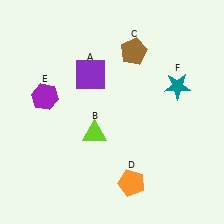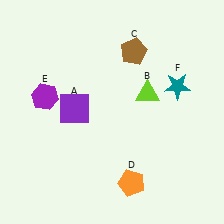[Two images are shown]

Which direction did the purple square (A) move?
The purple square (A) moved down.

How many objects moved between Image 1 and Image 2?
2 objects moved between the two images.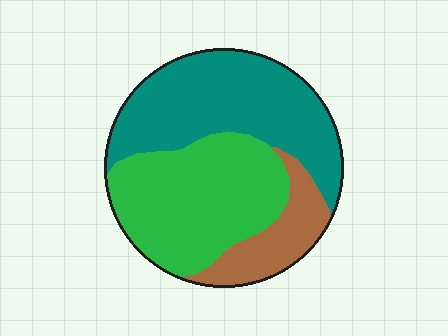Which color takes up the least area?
Brown, at roughly 15%.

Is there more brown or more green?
Green.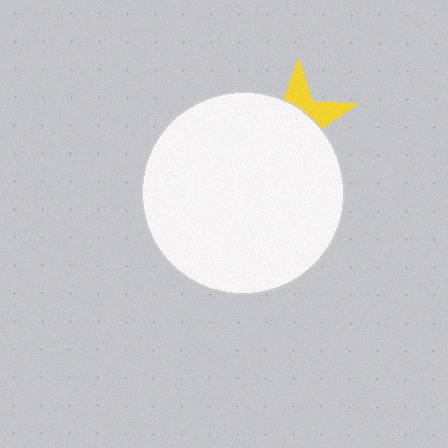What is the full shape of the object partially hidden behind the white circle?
The partially hidden object is a yellow star.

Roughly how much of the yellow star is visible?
A small part of it is visible (roughly 32%).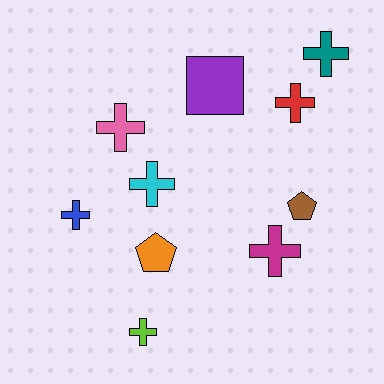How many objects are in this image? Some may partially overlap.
There are 10 objects.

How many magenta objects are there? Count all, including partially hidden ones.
There is 1 magenta object.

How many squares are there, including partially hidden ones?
There is 1 square.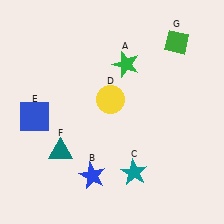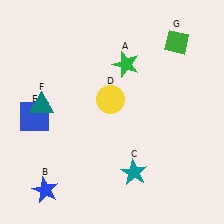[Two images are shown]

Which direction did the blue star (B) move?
The blue star (B) moved left.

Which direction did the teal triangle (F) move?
The teal triangle (F) moved up.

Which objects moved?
The objects that moved are: the blue star (B), the teal triangle (F).